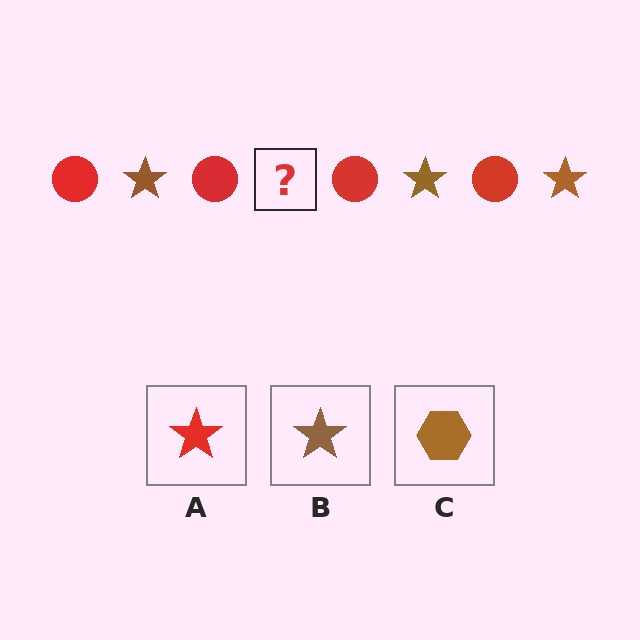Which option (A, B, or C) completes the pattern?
B.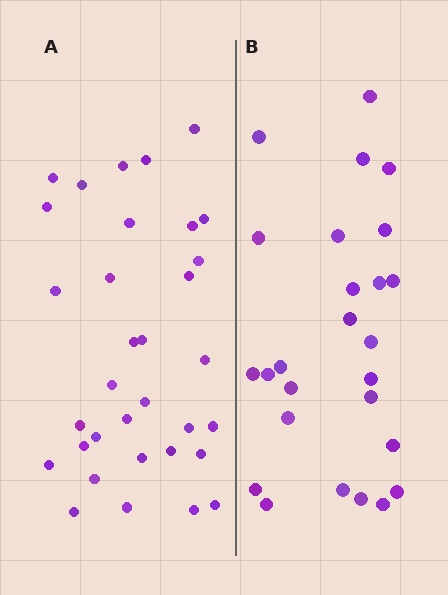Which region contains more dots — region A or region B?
Region A (the left region) has more dots.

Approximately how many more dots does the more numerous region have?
Region A has roughly 8 or so more dots than region B.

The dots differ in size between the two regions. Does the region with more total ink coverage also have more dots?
No. Region B has more total ink coverage because its dots are larger, but region A actually contains more individual dots. Total area can be misleading — the number of items is what matters here.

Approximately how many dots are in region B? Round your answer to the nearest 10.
About 30 dots. (The exact count is 26, which rounds to 30.)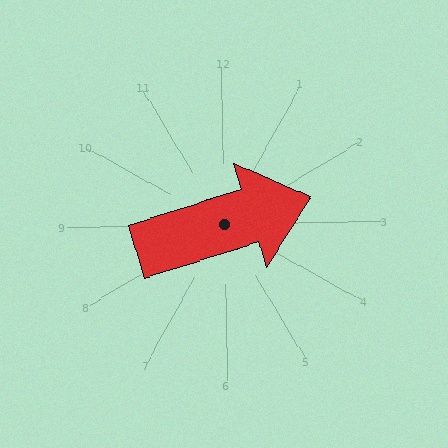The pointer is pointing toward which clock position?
Roughly 2 o'clock.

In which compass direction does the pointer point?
East.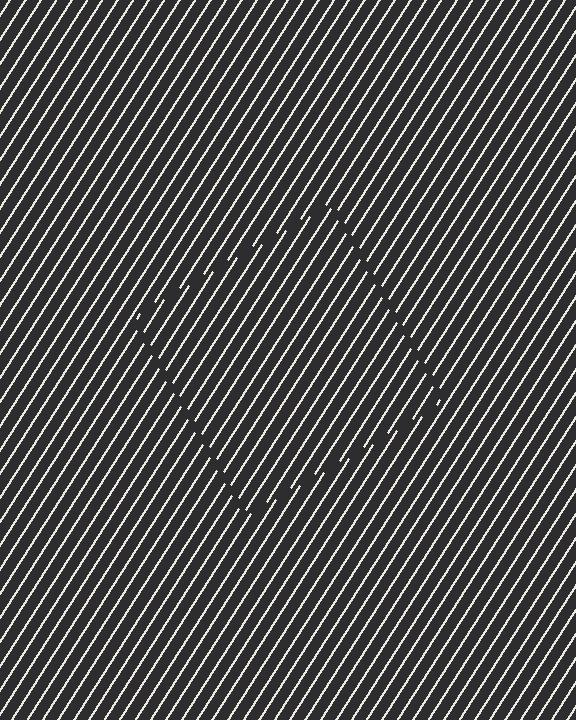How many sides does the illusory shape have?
4 sides — the line-ends trace a square.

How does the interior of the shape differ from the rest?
The interior of the shape contains the same grating, shifted by half a period — the contour is defined by the phase discontinuity where line-ends from the inner and outer gratings abut.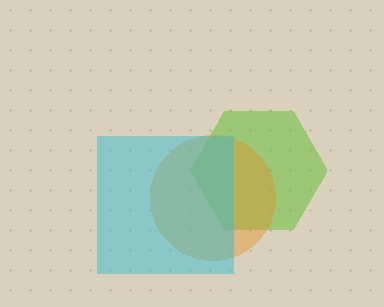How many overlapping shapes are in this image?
There are 3 overlapping shapes in the image.